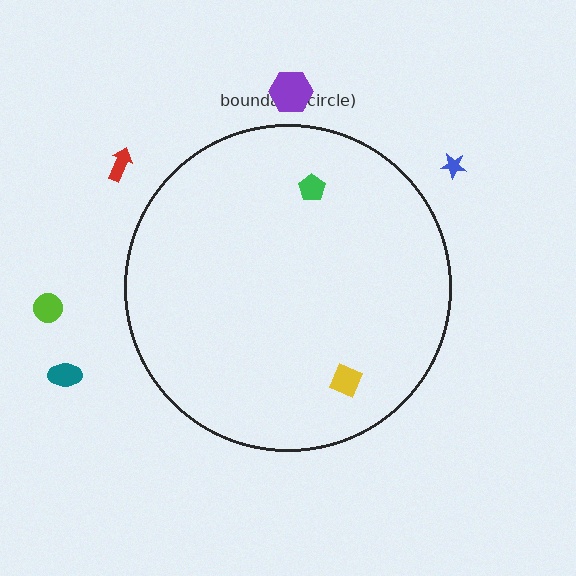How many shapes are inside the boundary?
2 inside, 5 outside.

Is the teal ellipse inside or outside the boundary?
Outside.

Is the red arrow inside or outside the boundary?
Outside.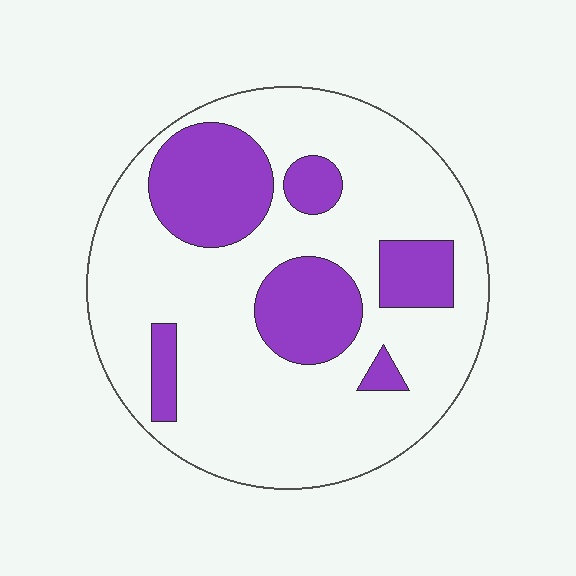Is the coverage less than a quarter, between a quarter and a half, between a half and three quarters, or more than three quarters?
Between a quarter and a half.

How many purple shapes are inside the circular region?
6.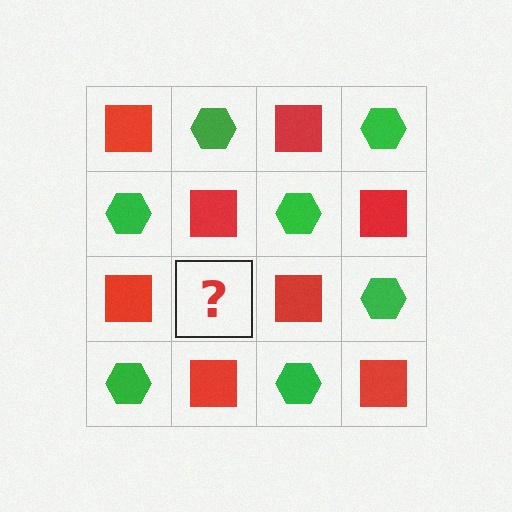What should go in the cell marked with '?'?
The missing cell should contain a green hexagon.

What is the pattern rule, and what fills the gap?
The rule is that it alternates red square and green hexagon in a checkerboard pattern. The gap should be filled with a green hexagon.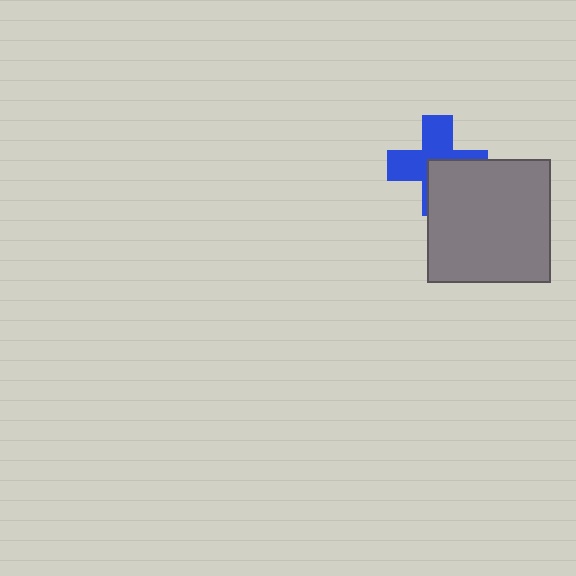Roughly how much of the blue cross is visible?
About half of it is visible (roughly 59%).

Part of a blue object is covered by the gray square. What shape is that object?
It is a cross.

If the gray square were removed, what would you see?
You would see the complete blue cross.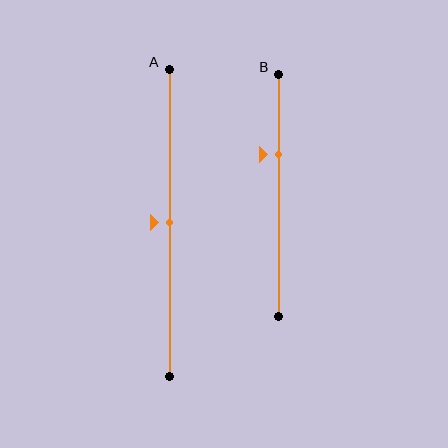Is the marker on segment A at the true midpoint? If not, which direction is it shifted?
Yes, the marker on segment A is at the true midpoint.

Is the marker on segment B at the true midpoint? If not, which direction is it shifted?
No, the marker on segment B is shifted upward by about 17% of the segment length.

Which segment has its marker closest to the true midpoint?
Segment A has its marker closest to the true midpoint.